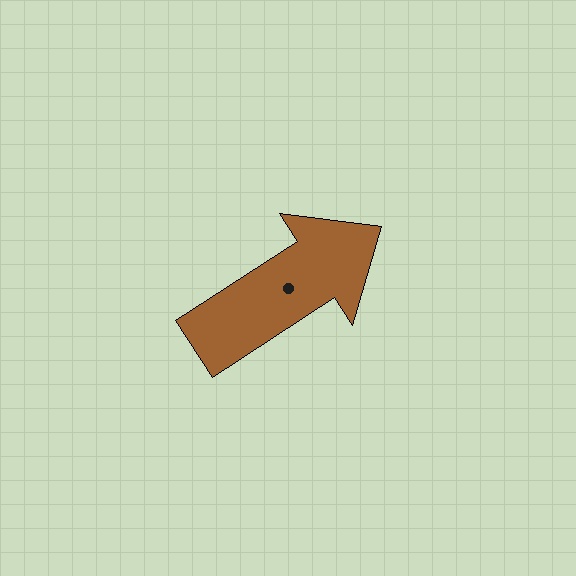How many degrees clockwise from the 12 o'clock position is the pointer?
Approximately 57 degrees.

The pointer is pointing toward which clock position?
Roughly 2 o'clock.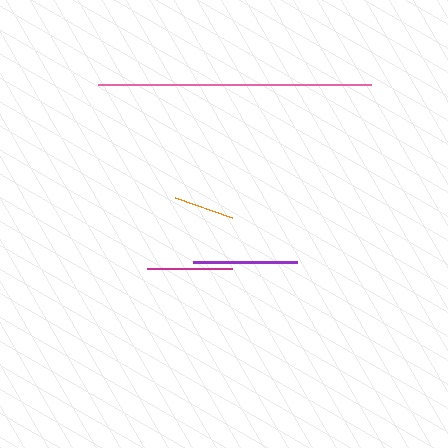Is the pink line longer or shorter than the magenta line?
The pink line is longer than the magenta line.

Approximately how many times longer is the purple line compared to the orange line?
The purple line is approximately 1.7 times the length of the orange line.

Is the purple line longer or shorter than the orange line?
The purple line is longer than the orange line.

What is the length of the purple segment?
The purple segment is approximately 104 pixels long.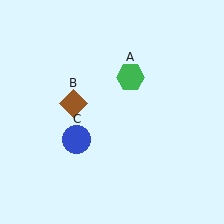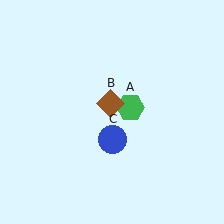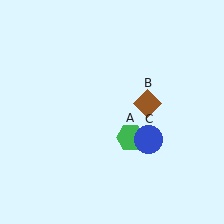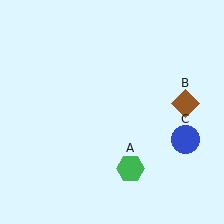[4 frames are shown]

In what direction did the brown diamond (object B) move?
The brown diamond (object B) moved right.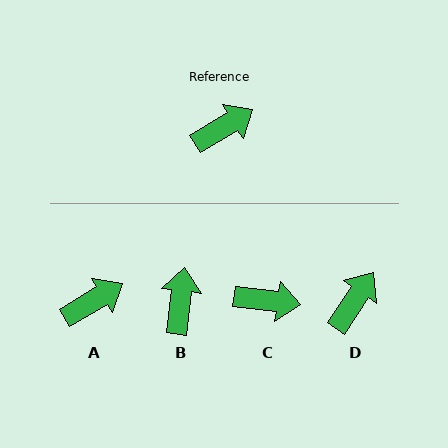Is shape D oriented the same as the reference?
No, it is off by about 26 degrees.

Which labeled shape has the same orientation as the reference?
A.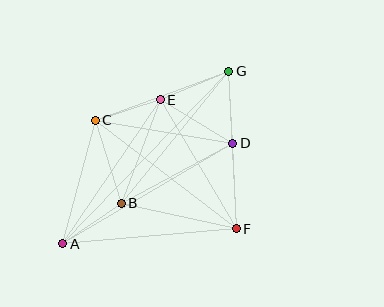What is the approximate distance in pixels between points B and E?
The distance between B and E is approximately 110 pixels.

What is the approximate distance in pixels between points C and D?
The distance between C and D is approximately 140 pixels.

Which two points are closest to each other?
Points C and E are closest to each other.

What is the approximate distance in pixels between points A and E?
The distance between A and E is approximately 174 pixels.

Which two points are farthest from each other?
Points A and G are farthest from each other.